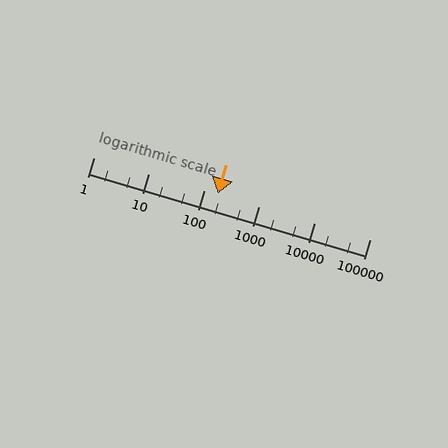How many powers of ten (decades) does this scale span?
The scale spans 5 decades, from 1 to 100000.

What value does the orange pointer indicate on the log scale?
The pointer indicates approximately 180.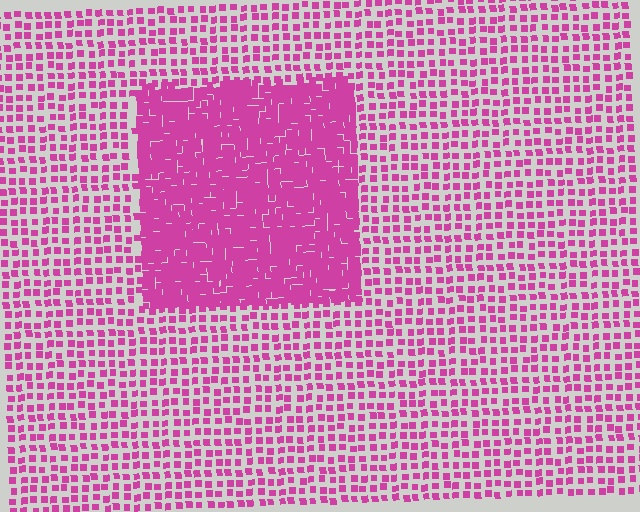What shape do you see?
I see a rectangle.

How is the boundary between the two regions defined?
The boundary is defined by a change in element density (approximately 2.6x ratio). All elements are the same color, size, and shape.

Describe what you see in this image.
The image contains small magenta elements arranged at two different densities. A rectangle-shaped region is visible where the elements are more densely packed than the surrounding area.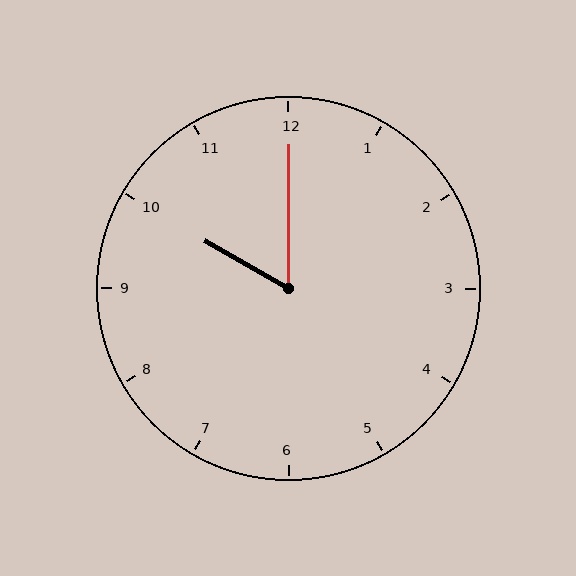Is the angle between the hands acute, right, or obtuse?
It is acute.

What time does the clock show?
10:00.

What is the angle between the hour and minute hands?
Approximately 60 degrees.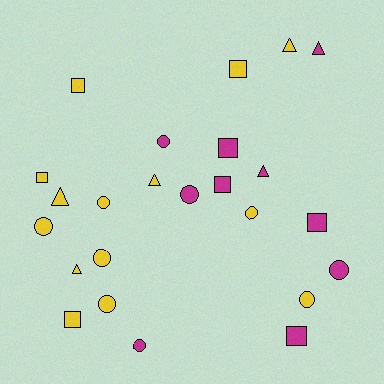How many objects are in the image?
There are 24 objects.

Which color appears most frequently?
Yellow, with 14 objects.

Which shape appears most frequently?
Circle, with 10 objects.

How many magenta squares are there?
There are 4 magenta squares.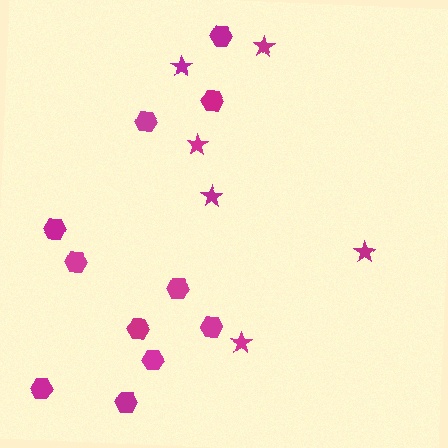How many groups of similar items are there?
There are 2 groups: one group of stars (6) and one group of hexagons (11).